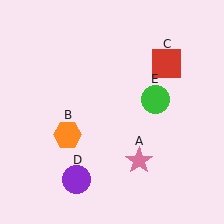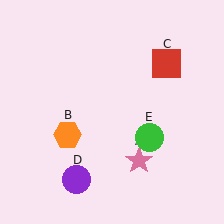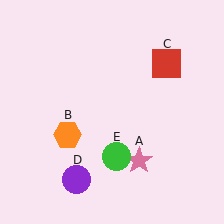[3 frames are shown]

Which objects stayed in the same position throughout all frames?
Pink star (object A) and orange hexagon (object B) and red square (object C) and purple circle (object D) remained stationary.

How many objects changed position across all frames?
1 object changed position: green circle (object E).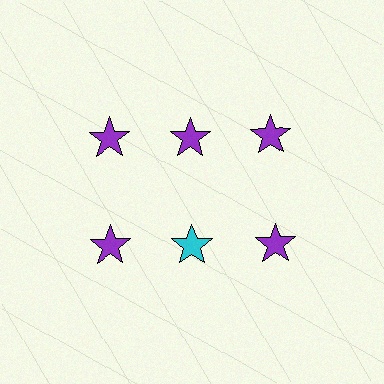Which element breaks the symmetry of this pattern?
The cyan star in the second row, second from left column breaks the symmetry. All other shapes are purple stars.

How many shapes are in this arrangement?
There are 6 shapes arranged in a grid pattern.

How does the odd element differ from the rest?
It has a different color: cyan instead of purple.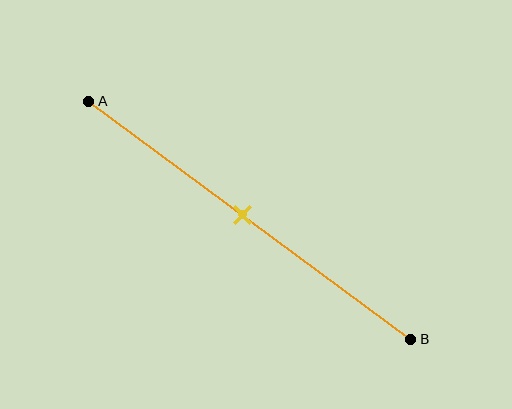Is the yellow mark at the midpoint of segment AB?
Yes, the mark is approximately at the midpoint.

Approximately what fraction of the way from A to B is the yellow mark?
The yellow mark is approximately 50% of the way from A to B.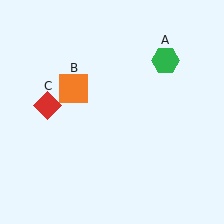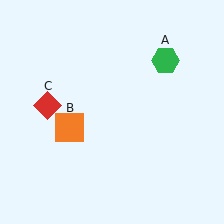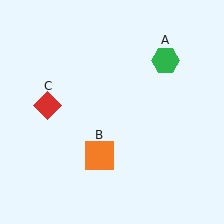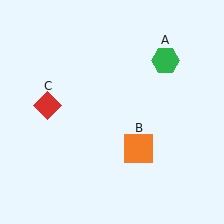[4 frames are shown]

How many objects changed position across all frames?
1 object changed position: orange square (object B).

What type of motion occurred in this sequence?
The orange square (object B) rotated counterclockwise around the center of the scene.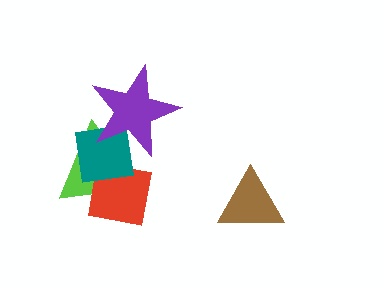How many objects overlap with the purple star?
2 objects overlap with the purple star.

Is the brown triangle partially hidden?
No, no other shape covers it.